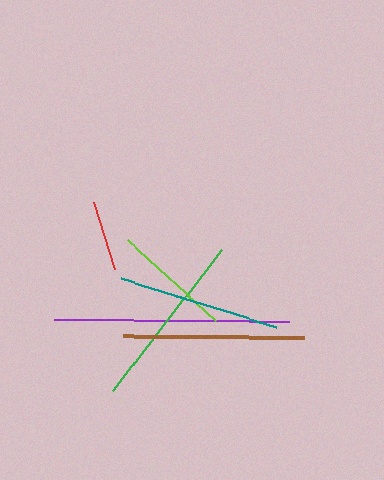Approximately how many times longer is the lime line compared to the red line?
The lime line is approximately 1.7 times the length of the red line.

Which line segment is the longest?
The purple line is the longest at approximately 234 pixels.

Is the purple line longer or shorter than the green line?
The purple line is longer than the green line.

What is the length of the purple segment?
The purple segment is approximately 234 pixels long.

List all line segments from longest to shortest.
From longest to shortest: purple, brown, green, teal, lime, red.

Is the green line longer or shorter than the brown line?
The brown line is longer than the green line.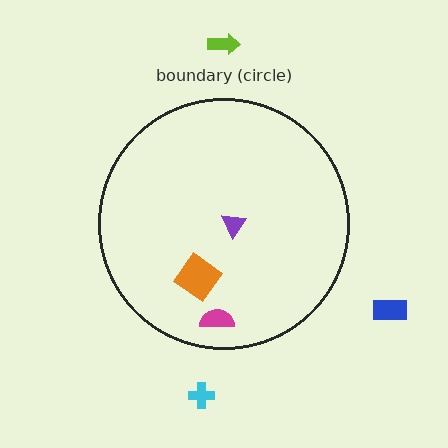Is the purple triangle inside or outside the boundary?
Inside.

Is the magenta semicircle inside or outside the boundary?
Inside.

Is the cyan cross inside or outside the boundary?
Outside.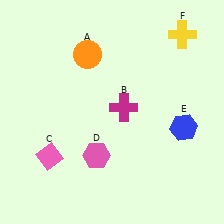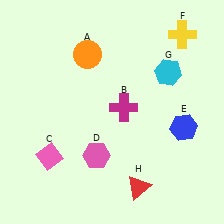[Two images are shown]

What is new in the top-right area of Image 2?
A cyan hexagon (G) was added in the top-right area of Image 2.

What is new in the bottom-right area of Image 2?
A red triangle (H) was added in the bottom-right area of Image 2.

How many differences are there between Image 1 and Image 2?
There are 2 differences between the two images.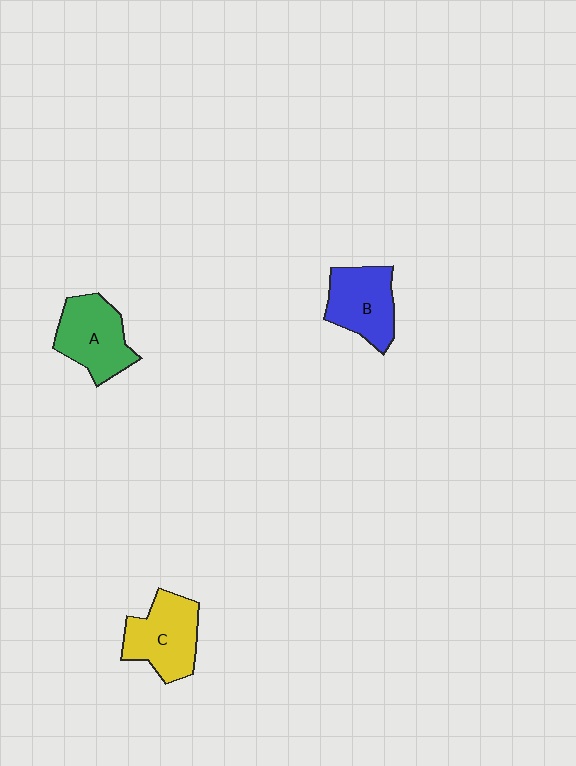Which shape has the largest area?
Shape C (yellow).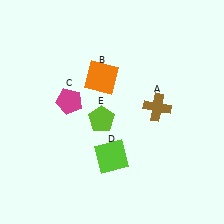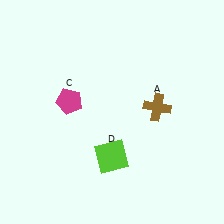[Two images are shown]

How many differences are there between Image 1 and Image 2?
There are 2 differences between the two images.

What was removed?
The orange square (B), the lime pentagon (E) were removed in Image 2.